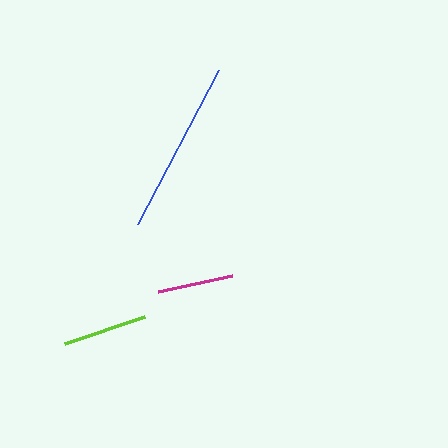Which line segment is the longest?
The blue line is the longest at approximately 174 pixels.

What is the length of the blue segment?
The blue segment is approximately 174 pixels long.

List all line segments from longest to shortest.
From longest to shortest: blue, lime, magenta.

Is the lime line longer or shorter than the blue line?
The blue line is longer than the lime line.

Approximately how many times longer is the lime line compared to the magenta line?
The lime line is approximately 1.1 times the length of the magenta line.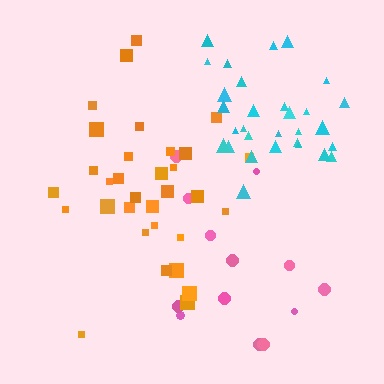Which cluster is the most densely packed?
Cyan.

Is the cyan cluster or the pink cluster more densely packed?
Cyan.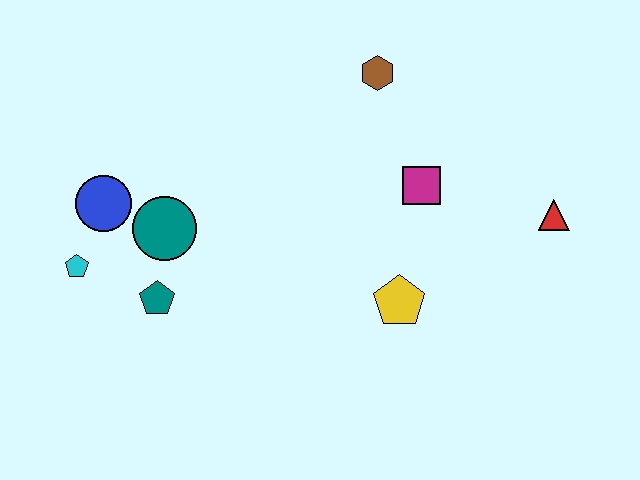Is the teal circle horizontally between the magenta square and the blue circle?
Yes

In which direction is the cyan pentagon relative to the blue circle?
The cyan pentagon is below the blue circle.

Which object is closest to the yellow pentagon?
The magenta square is closest to the yellow pentagon.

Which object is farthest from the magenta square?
The cyan pentagon is farthest from the magenta square.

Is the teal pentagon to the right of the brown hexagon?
No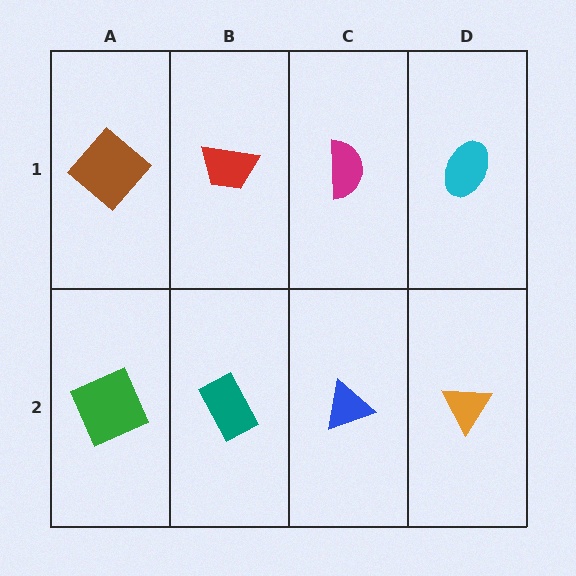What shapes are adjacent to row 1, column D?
An orange triangle (row 2, column D), a magenta semicircle (row 1, column C).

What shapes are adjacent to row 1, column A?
A green square (row 2, column A), a red trapezoid (row 1, column B).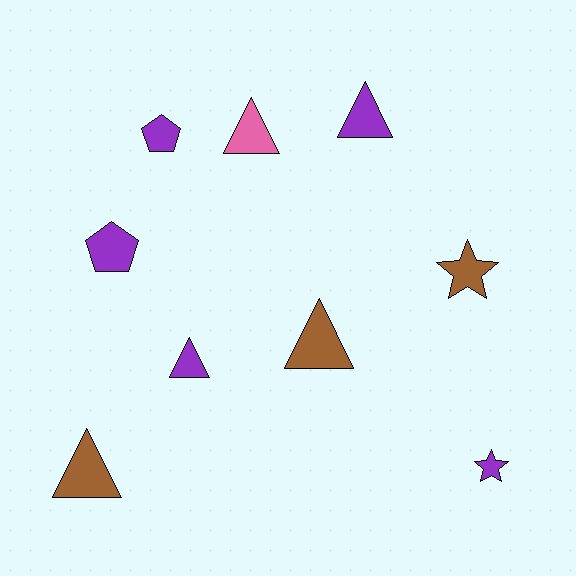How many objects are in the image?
There are 9 objects.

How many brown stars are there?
There is 1 brown star.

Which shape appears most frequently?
Triangle, with 5 objects.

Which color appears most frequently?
Purple, with 5 objects.